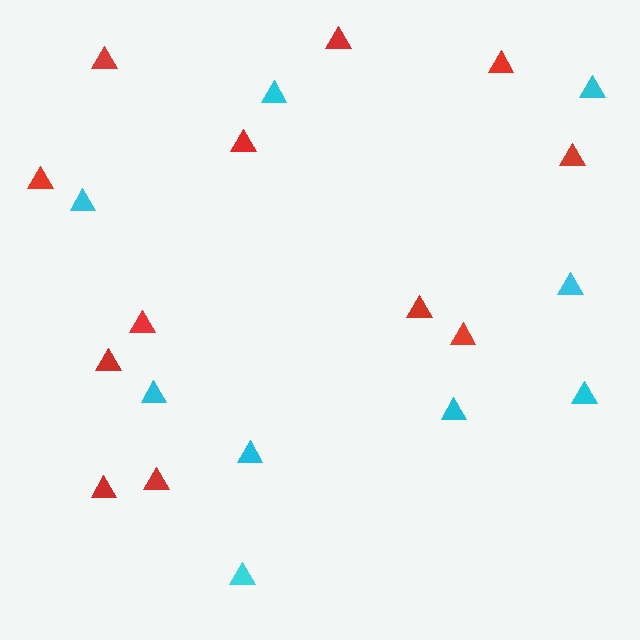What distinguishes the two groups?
There are 2 groups: one group of cyan triangles (9) and one group of red triangles (12).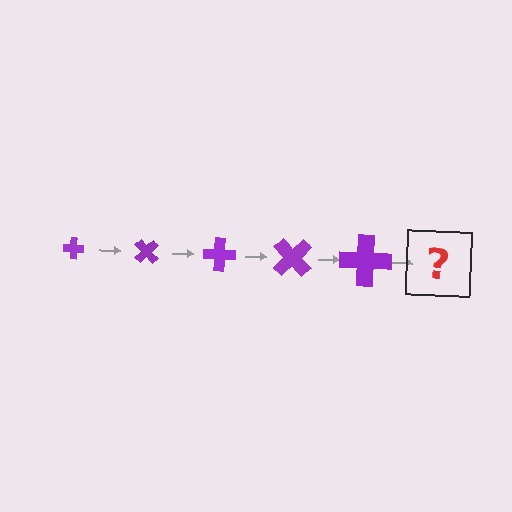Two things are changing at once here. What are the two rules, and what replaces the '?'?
The two rules are that the cross grows larger each step and it rotates 45 degrees each step. The '?' should be a cross, larger than the previous one and rotated 225 degrees from the start.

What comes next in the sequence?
The next element should be a cross, larger than the previous one and rotated 225 degrees from the start.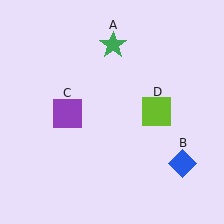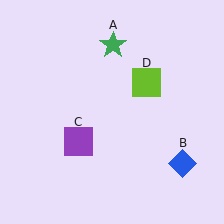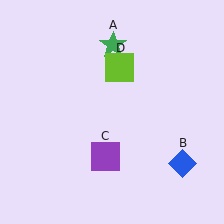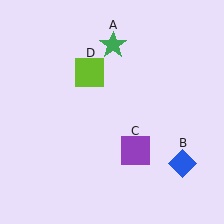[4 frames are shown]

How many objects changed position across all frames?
2 objects changed position: purple square (object C), lime square (object D).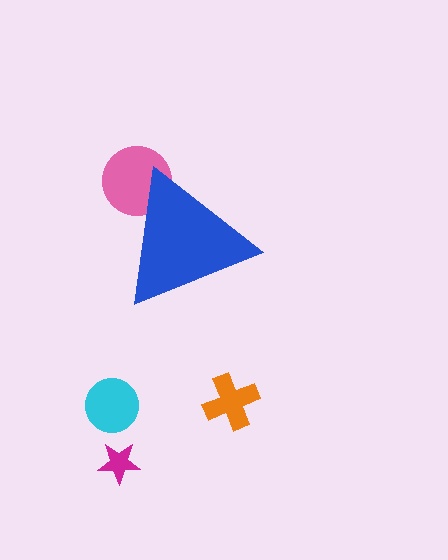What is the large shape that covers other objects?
A blue triangle.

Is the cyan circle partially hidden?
No, the cyan circle is fully visible.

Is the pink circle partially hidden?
Yes, the pink circle is partially hidden behind the blue triangle.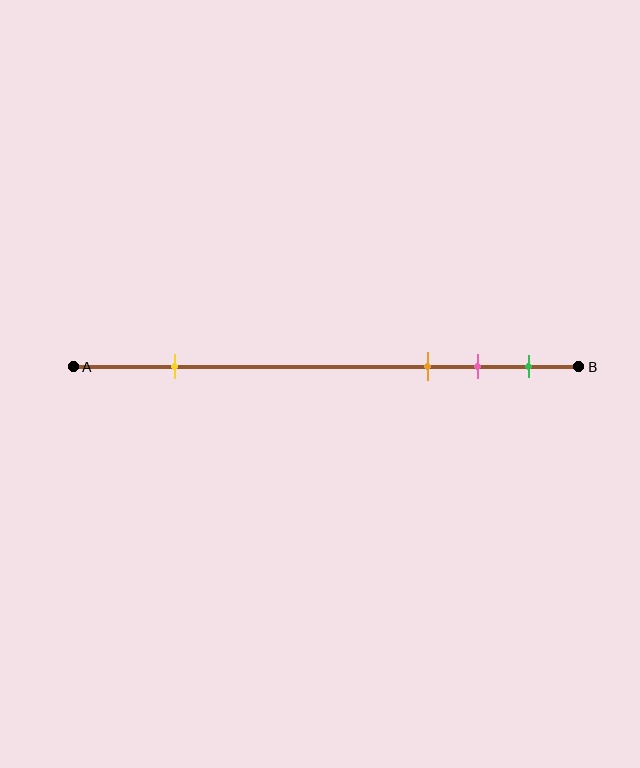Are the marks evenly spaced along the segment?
No, the marks are not evenly spaced.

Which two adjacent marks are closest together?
The pink and green marks are the closest adjacent pair.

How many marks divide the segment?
There are 4 marks dividing the segment.